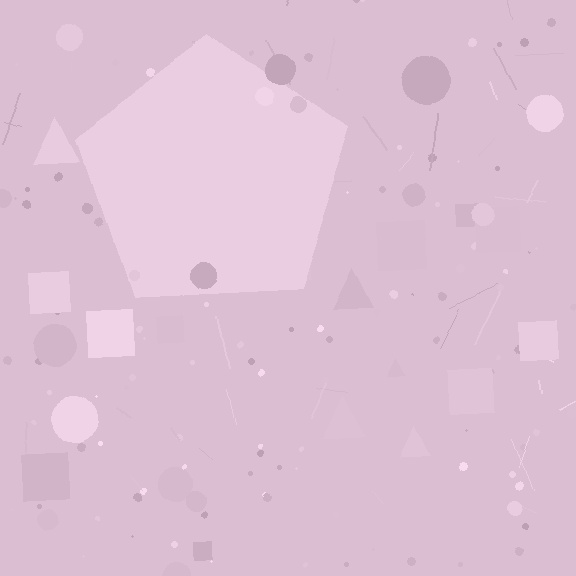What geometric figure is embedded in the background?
A pentagon is embedded in the background.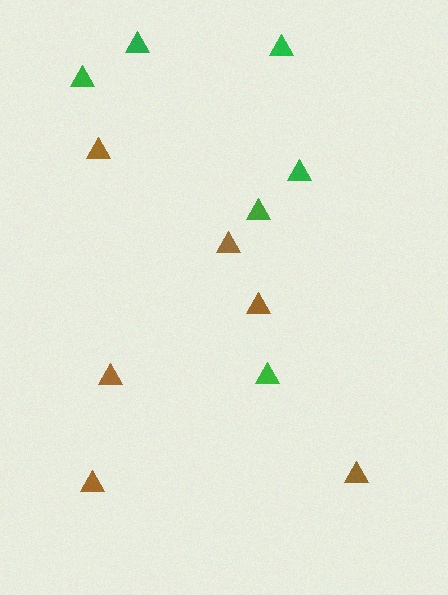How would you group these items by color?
There are 2 groups: one group of green triangles (6) and one group of brown triangles (6).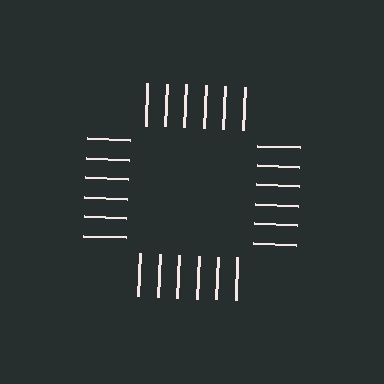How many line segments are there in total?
24 — 6 along each of the 4 edges.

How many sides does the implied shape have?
4 sides — the line-ends trace a square.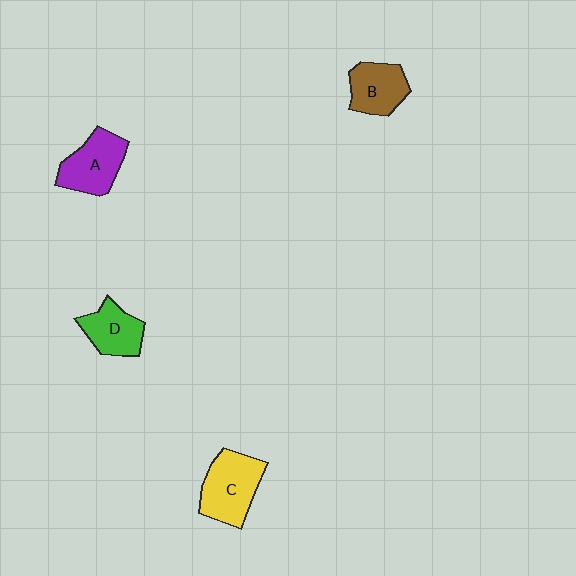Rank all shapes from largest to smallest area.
From largest to smallest: C (yellow), A (purple), B (brown), D (green).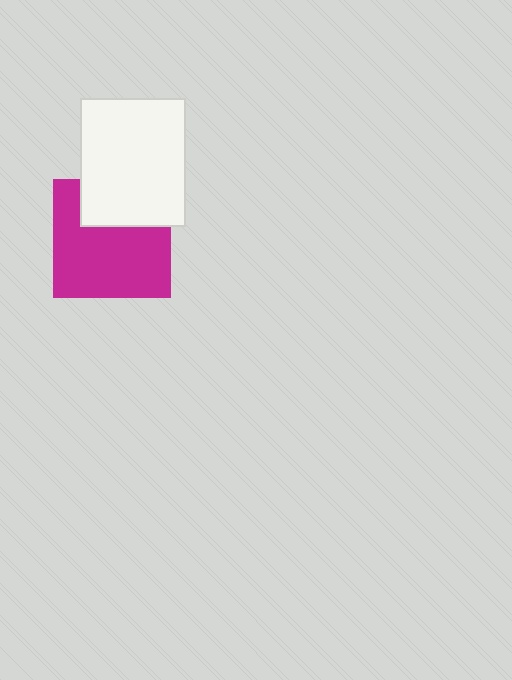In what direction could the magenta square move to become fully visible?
The magenta square could move down. That would shift it out from behind the white rectangle entirely.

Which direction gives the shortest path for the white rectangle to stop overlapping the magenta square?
Moving up gives the shortest separation.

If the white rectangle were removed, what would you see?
You would see the complete magenta square.